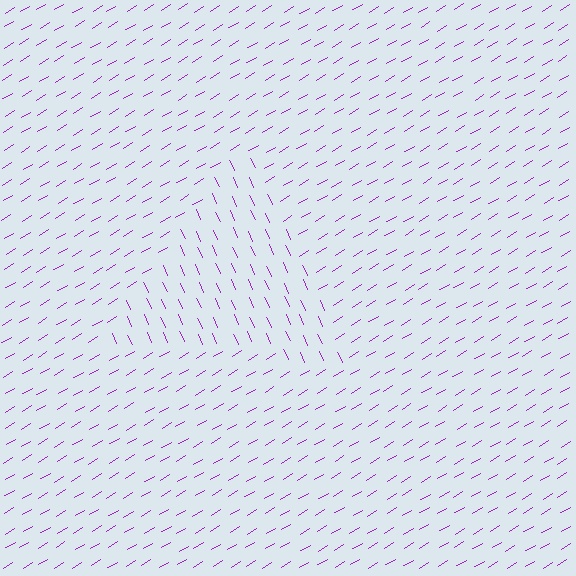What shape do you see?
I see a triangle.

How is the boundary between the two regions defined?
The boundary is defined purely by a change in line orientation (approximately 83 degrees difference). All lines are the same color and thickness.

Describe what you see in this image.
The image is filled with small purple line segments. A triangle region in the image has lines oriented differently from the surrounding lines, creating a visible texture boundary.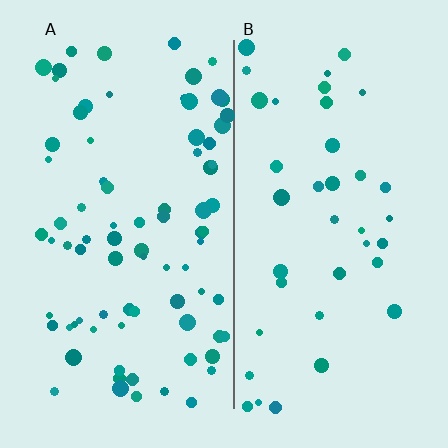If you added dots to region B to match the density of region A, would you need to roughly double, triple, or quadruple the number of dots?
Approximately double.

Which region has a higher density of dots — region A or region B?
A (the left).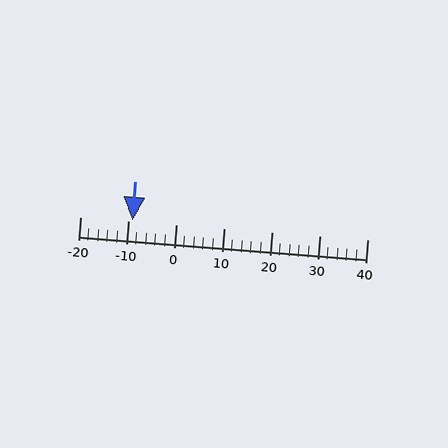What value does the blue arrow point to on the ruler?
The blue arrow points to approximately -9.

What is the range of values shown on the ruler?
The ruler shows values from -20 to 40.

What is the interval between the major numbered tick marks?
The major tick marks are spaced 10 units apart.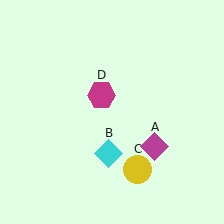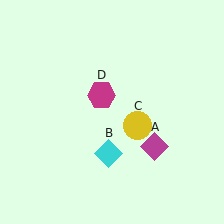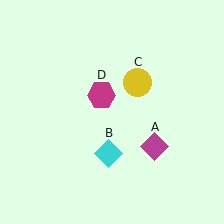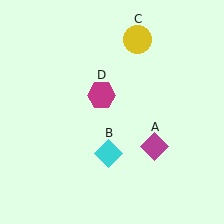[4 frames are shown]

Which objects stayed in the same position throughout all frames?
Magenta diamond (object A) and cyan diamond (object B) and magenta hexagon (object D) remained stationary.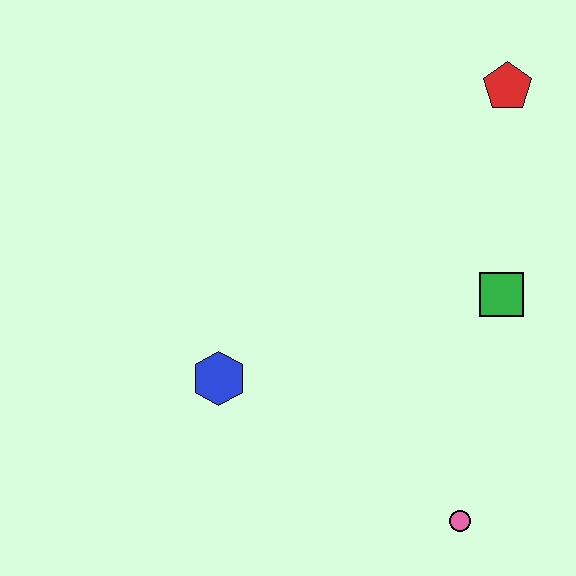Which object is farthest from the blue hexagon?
The red pentagon is farthest from the blue hexagon.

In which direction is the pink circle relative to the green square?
The pink circle is below the green square.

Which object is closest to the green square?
The red pentagon is closest to the green square.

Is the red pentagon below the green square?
No